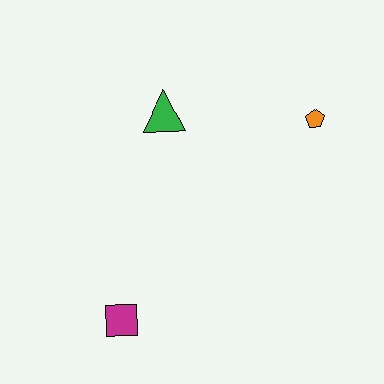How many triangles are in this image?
There is 1 triangle.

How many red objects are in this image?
There are no red objects.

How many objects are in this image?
There are 3 objects.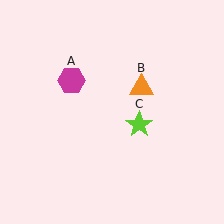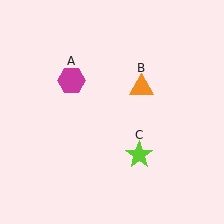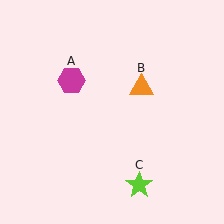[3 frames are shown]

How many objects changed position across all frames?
1 object changed position: lime star (object C).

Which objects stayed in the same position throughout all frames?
Magenta hexagon (object A) and orange triangle (object B) remained stationary.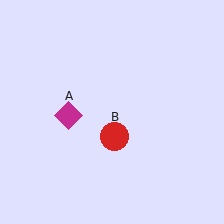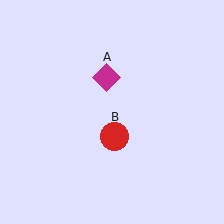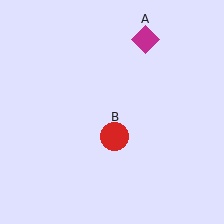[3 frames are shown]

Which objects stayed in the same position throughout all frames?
Red circle (object B) remained stationary.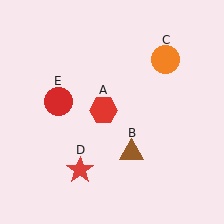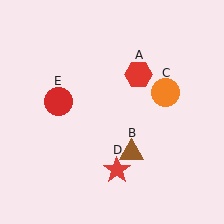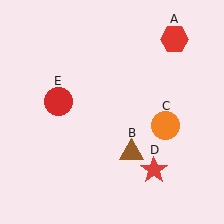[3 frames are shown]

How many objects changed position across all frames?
3 objects changed position: red hexagon (object A), orange circle (object C), red star (object D).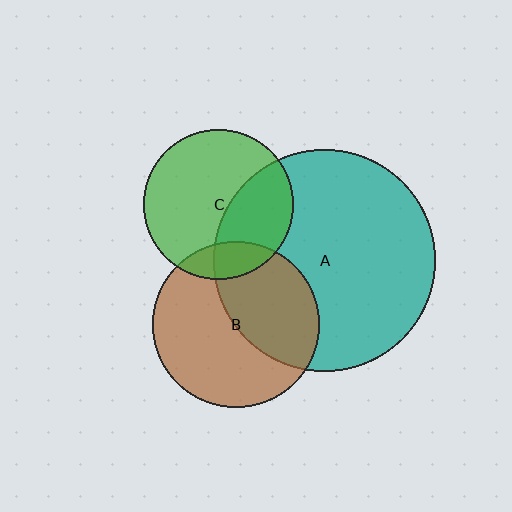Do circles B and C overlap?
Yes.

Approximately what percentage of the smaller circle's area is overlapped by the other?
Approximately 15%.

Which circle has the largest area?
Circle A (teal).